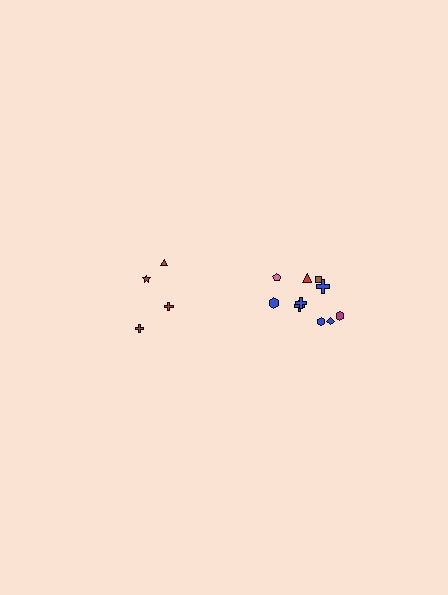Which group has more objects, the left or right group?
The right group.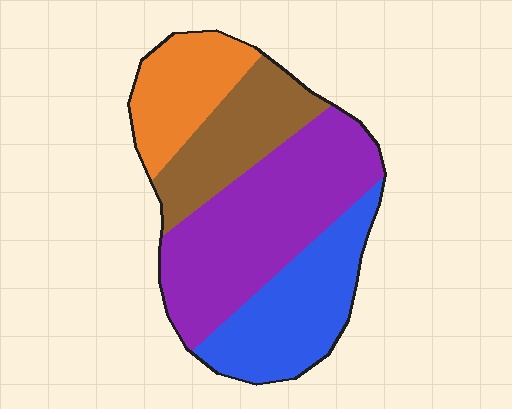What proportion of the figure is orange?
Orange covers 17% of the figure.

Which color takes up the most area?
Purple, at roughly 40%.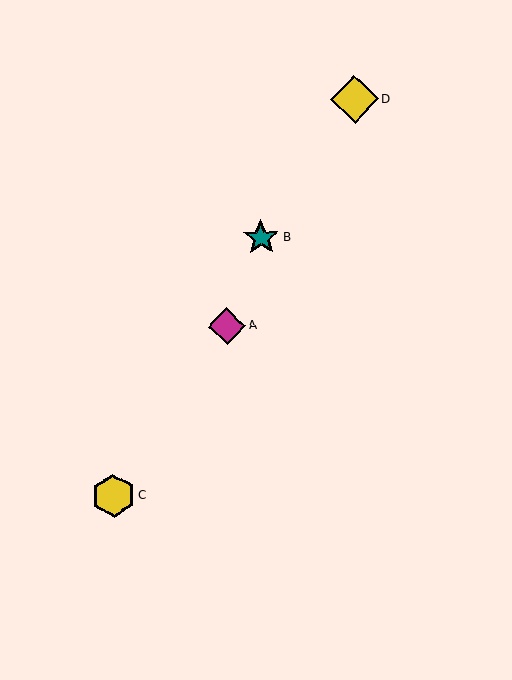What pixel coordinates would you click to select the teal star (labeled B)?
Click at (261, 237) to select the teal star B.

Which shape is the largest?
The yellow diamond (labeled D) is the largest.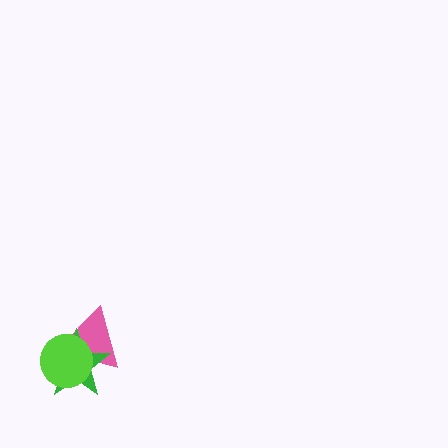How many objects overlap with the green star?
2 objects overlap with the green star.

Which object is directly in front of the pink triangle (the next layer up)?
The green star is directly in front of the pink triangle.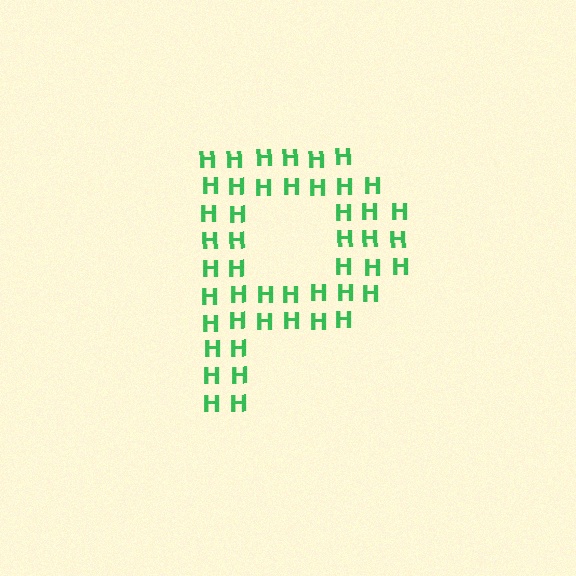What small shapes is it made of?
It is made of small letter H's.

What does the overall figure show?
The overall figure shows the letter P.